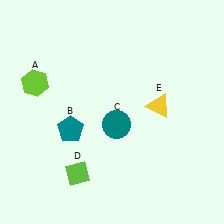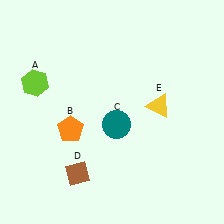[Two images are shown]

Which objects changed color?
B changed from teal to orange. D changed from lime to brown.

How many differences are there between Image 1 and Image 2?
There are 2 differences between the two images.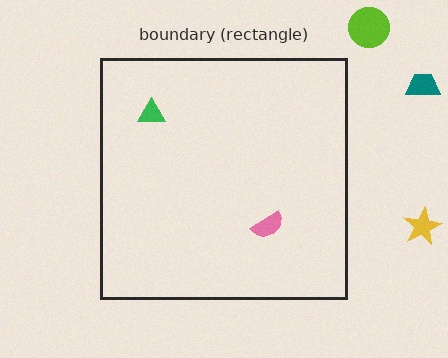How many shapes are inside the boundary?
2 inside, 3 outside.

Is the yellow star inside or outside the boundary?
Outside.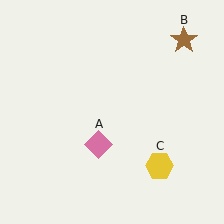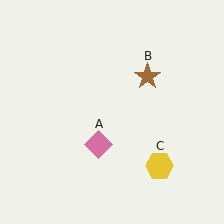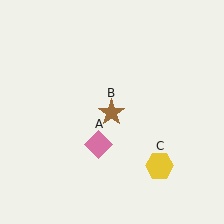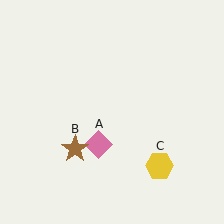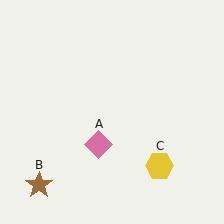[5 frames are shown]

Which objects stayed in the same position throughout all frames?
Pink diamond (object A) and yellow hexagon (object C) remained stationary.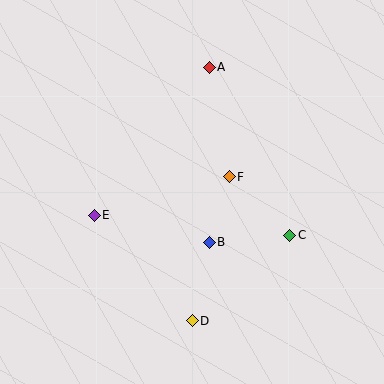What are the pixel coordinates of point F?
Point F is at (229, 177).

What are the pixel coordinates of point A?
Point A is at (209, 67).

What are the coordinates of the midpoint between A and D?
The midpoint between A and D is at (201, 194).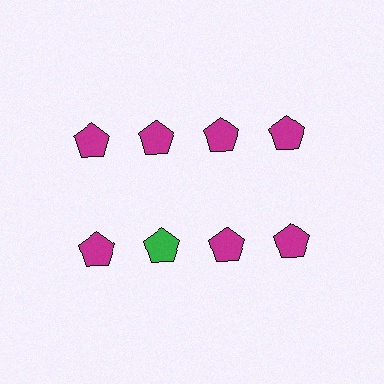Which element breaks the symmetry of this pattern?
The green pentagon in the second row, second from left column breaks the symmetry. All other shapes are magenta pentagons.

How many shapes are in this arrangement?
There are 8 shapes arranged in a grid pattern.